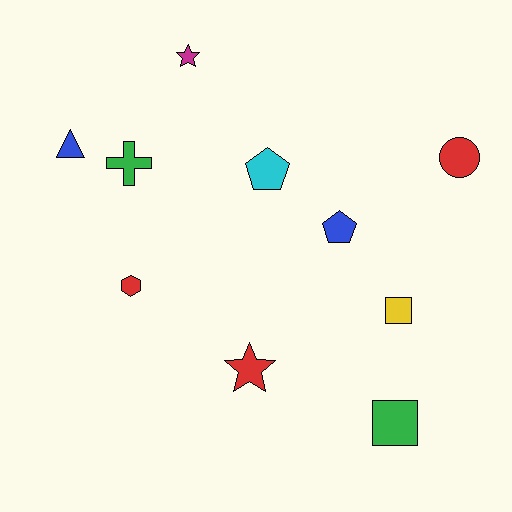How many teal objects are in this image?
There are no teal objects.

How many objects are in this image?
There are 10 objects.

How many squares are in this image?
There are 2 squares.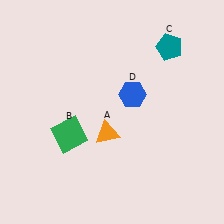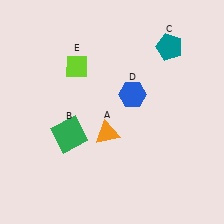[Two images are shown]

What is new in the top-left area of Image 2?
A lime diamond (E) was added in the top-left area of Image 2.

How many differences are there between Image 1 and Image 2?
There is 1 difference between the two images.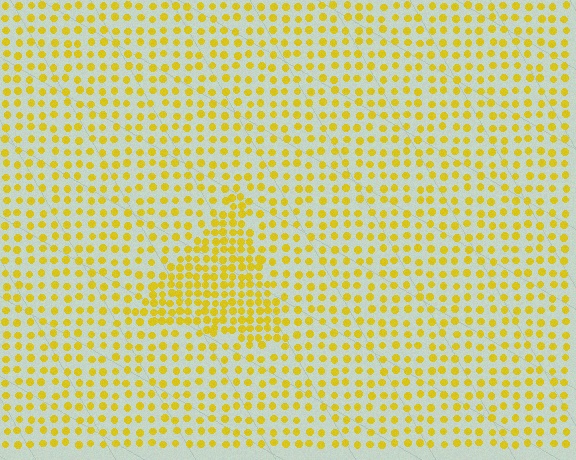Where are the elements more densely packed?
The elements are more densely packed inside the triangle boundary.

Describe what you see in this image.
The image contains small yellow elements arranged at two different densities. A triangle-shaped region is visible where the elements are more densely packed than the surrounding area.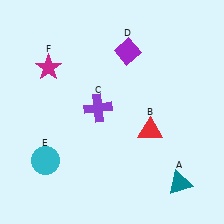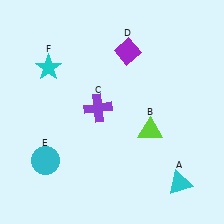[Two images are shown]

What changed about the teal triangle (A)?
In Image 1, A is teal. In Image 2, it changed to cyan.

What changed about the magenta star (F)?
In Image 1, F is magenta. In Image 2, it changed to cyan.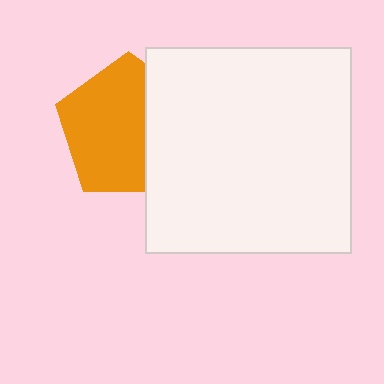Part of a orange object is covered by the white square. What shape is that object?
It is a pentagon.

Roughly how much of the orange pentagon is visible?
Most of it is visible (roughly 65%).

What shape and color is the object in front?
The object in front is a white square.